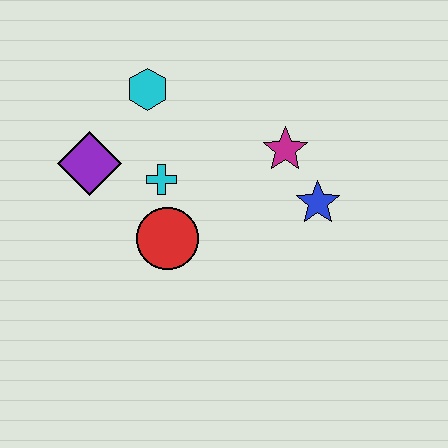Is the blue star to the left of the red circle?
No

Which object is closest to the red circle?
The cyan cross is closest to the red circle.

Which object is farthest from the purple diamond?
The blue star is farthest from the purple diamond.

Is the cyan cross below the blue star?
No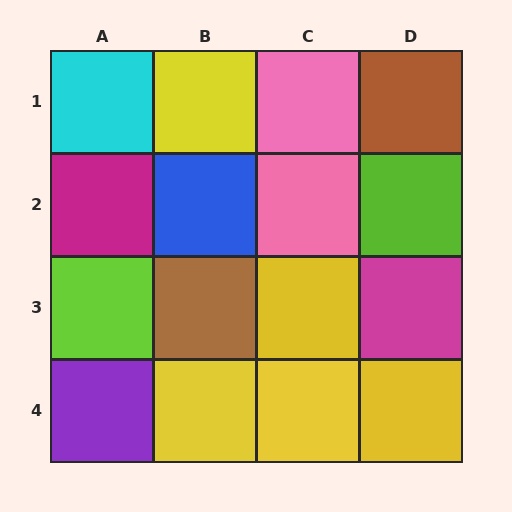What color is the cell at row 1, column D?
Brown.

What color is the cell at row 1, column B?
Yellow.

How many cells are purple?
1 cell is purple.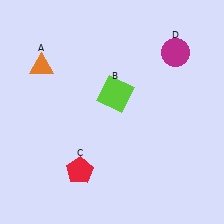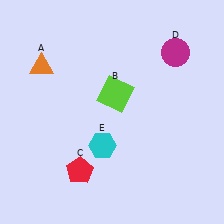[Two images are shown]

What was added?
A cyan hexagon (E) was added in Image 2.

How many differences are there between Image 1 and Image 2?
There is 1 difference between the two images.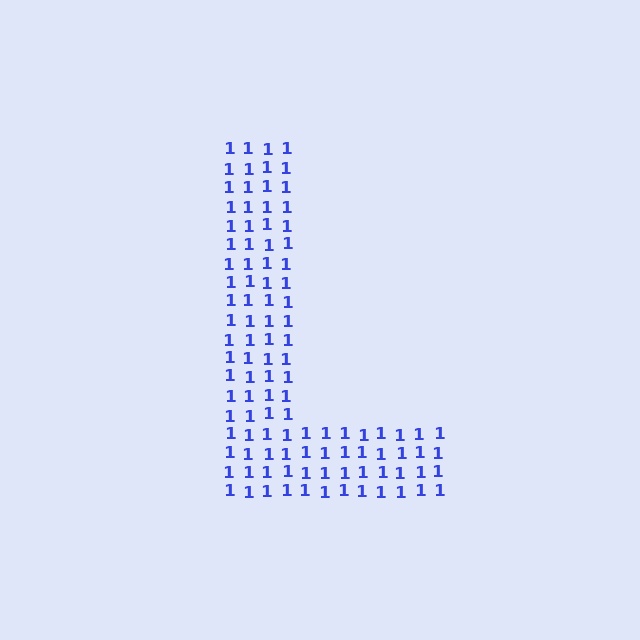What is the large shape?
The large shape is the letter L.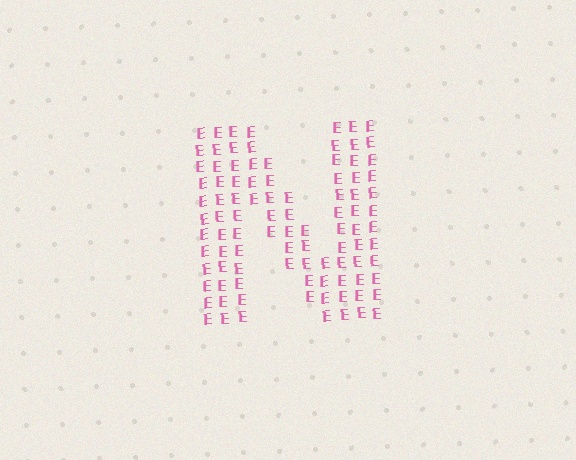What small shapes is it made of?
It is made of small letter E's.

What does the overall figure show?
The overall figure shows the letter N.